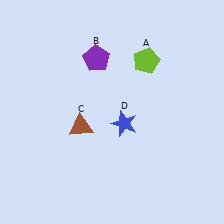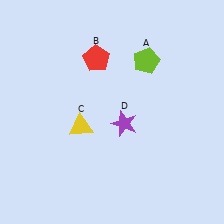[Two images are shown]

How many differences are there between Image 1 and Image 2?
There are 3 differences between the two images.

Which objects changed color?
B changed from purple to red. C changed from brown to yellow. D changed from blue to purple.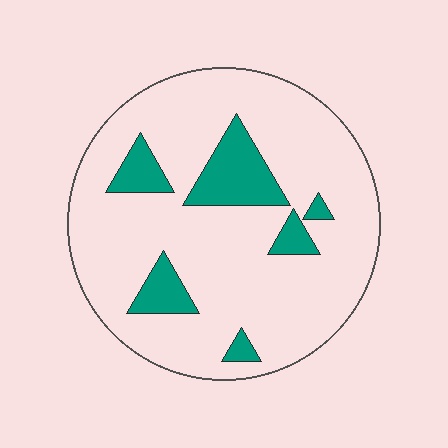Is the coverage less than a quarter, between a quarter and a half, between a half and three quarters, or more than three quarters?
Less than a quarter.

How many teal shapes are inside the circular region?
6.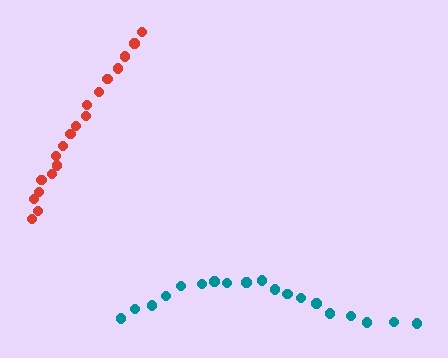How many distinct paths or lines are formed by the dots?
There are 2 distinct paths.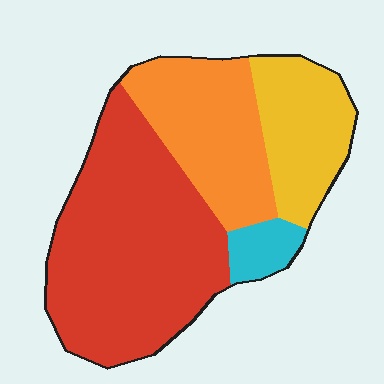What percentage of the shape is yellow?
Yellow covers 19% of the shape.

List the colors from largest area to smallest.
From largest to smallest: red, orange, yellow, cyan.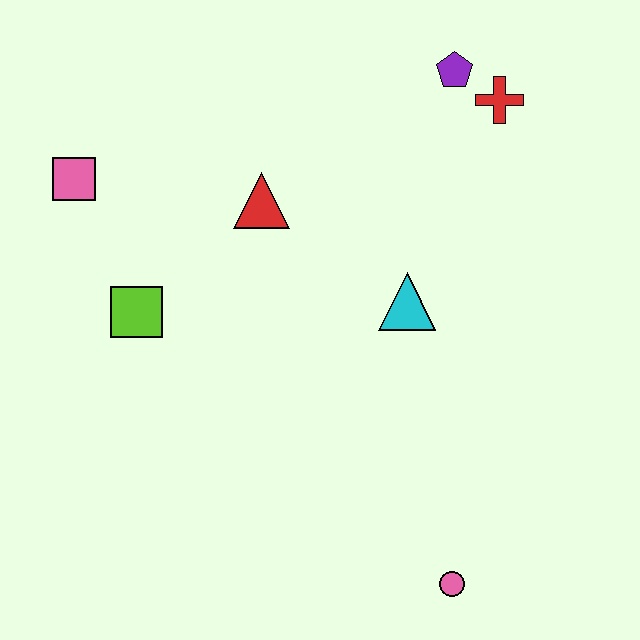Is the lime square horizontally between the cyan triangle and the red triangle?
No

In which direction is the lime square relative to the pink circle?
The lime square is to the left of the pink circle.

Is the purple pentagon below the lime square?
No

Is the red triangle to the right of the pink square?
Yes